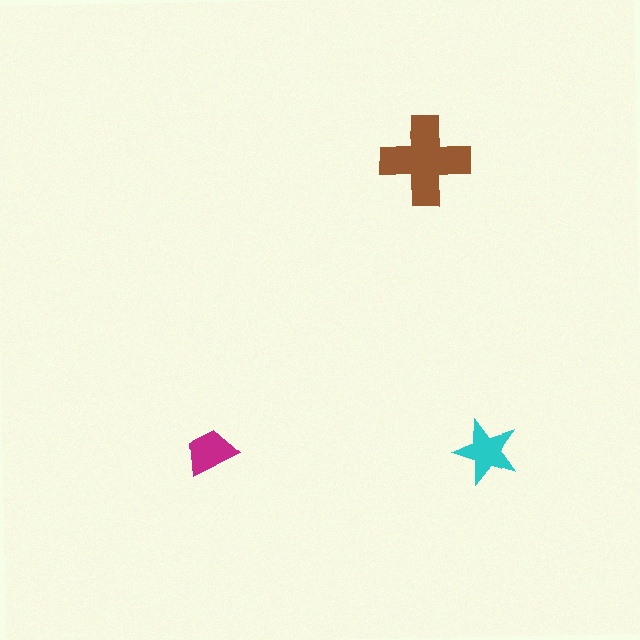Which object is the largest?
The brown cross.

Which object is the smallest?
The magenta trapezoid.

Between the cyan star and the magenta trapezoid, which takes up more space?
The cyan star.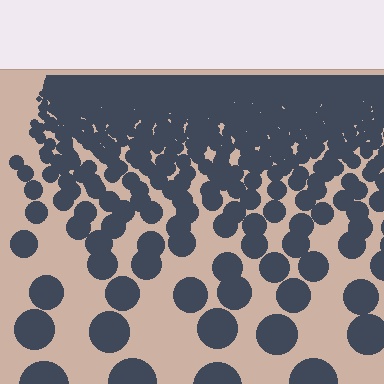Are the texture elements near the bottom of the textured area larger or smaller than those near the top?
Larger. Near the bottom, elements are closer to the viewer and appear at a bigger on-screen size.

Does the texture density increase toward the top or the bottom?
Density increases toward the top.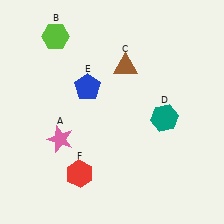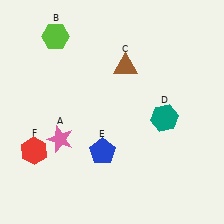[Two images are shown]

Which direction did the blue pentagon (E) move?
The blue pentagon (E) moved down.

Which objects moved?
The objects that moved are: the blue pentagon (E), the red hexagon (F).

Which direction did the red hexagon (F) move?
The red hexagon (F) moved left.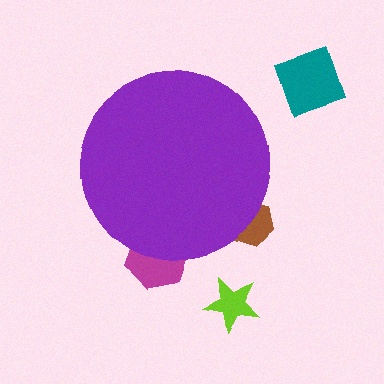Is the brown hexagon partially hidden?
Yes, the brown hexagon is partially hidden behind the purple circle.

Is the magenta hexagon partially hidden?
Yes, the magenta hexagon is partially hidden behind the purple circle.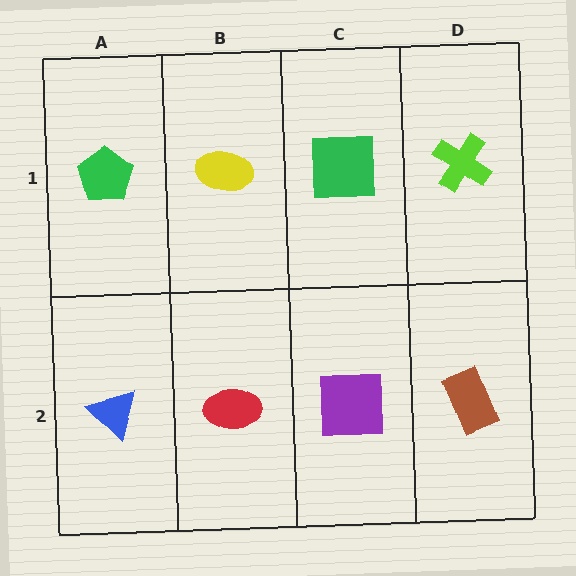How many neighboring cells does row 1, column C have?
3.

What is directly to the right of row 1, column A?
A yellow ellipse.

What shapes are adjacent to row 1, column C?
A purple square (row 2, column C), a yellow ellipse (row 1, column B), a lime cross (row 1, column D).